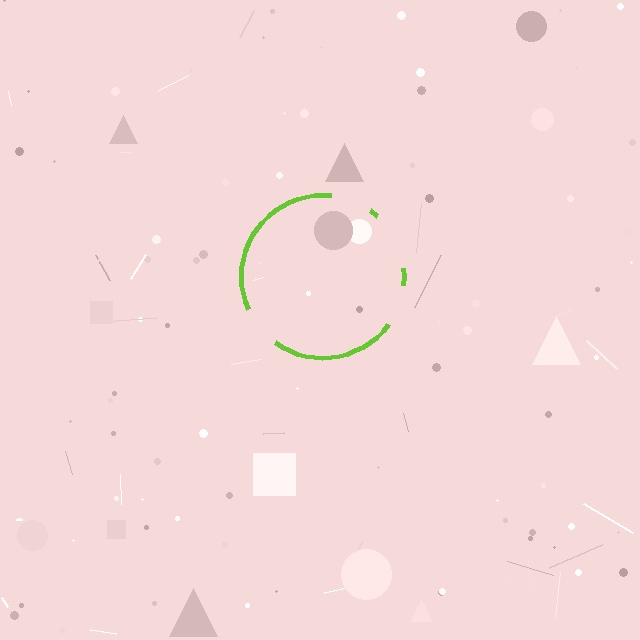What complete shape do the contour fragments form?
The contour fragments form a circle.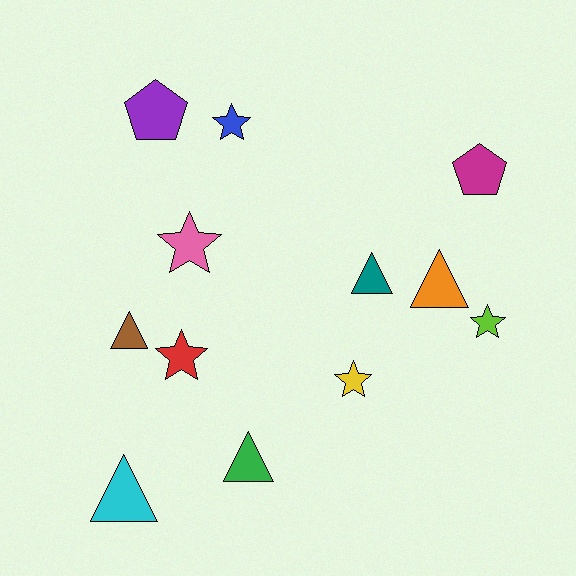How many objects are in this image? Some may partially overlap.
There are 12 objects.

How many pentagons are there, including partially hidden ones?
There are 2 pentagons.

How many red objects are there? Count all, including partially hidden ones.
There is 1 red object.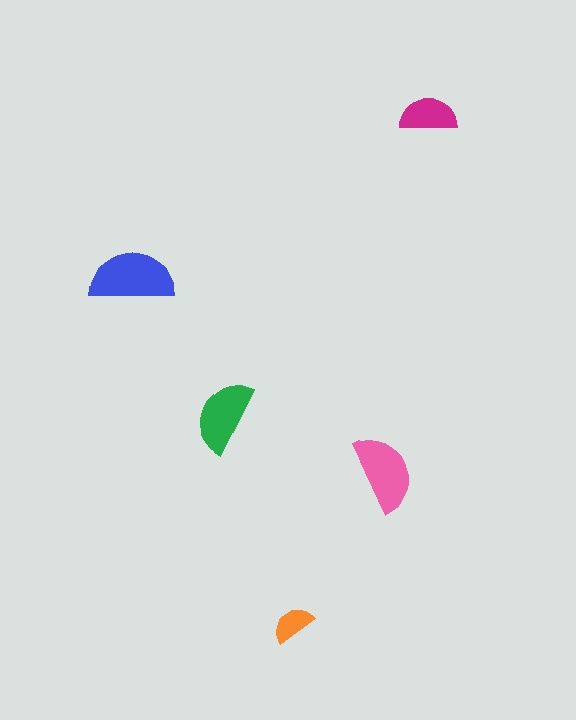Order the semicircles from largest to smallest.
the blue one, the pink one, the green one, the magenta one, the orange one.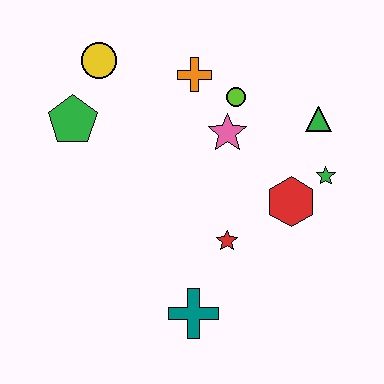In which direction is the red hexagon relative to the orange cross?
The red hexagon is below the orange cross.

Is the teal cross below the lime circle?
Yes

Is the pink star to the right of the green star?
No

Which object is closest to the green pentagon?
The yellow circle is closest to the green pentagon.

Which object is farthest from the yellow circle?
The teal cross is farthest from the yellow circle.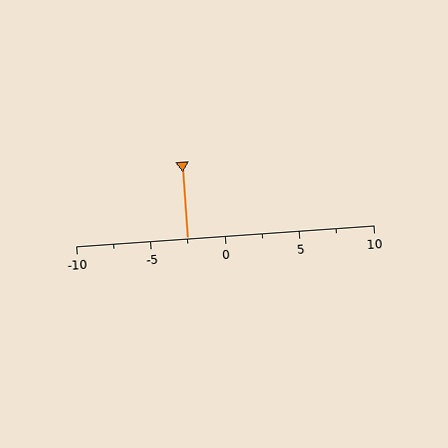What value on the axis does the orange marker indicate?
The marker indicates approximately -2.5.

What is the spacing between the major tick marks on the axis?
The major ticks are spaced 5 apart.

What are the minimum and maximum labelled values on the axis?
The axis runs from -10 to 10.